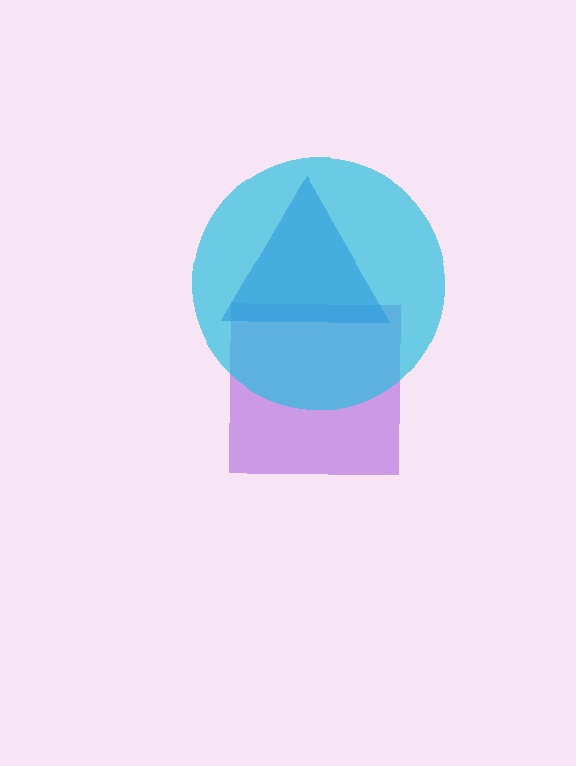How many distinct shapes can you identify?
There are 3 distinct shapes: a purple square, a blue triangle, a cyan circle.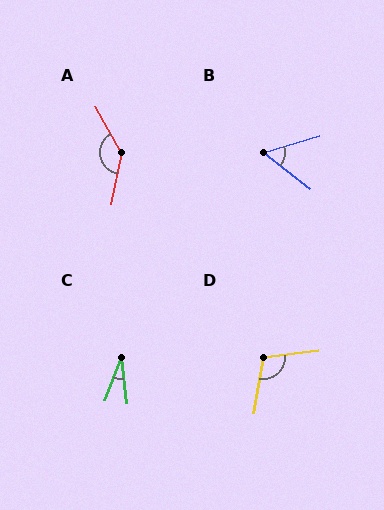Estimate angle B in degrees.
Approximately 55 degrees.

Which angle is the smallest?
C, at approximately 28 degrees.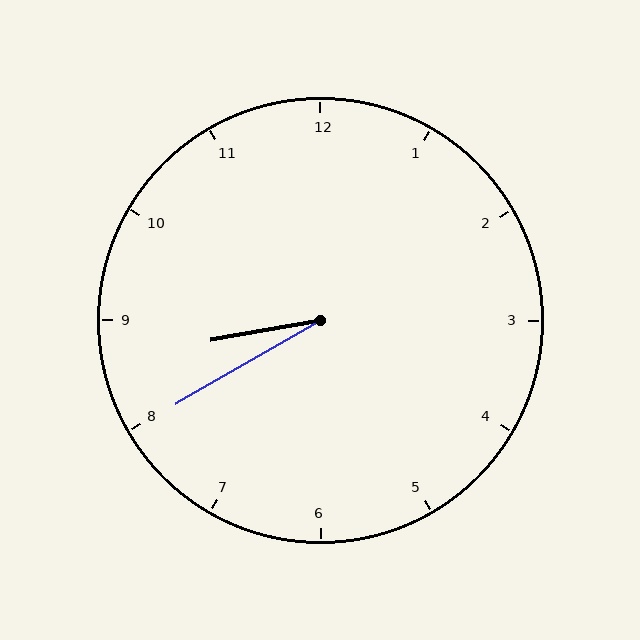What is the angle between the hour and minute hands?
Approximately 20 degrees.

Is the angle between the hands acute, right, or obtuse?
It is acute.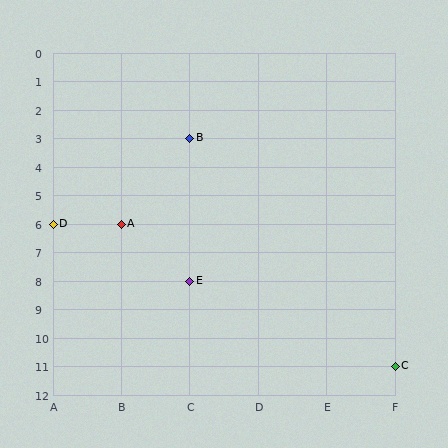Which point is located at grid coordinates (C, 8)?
Point E is at (C, 8).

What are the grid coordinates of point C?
Point C is at grid coordinates (F, 11).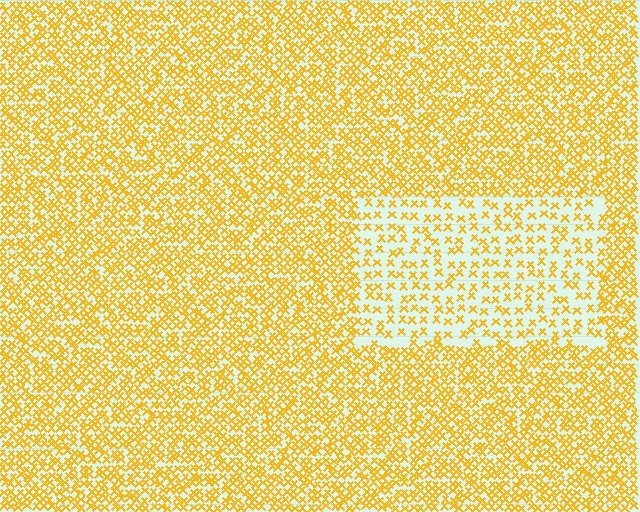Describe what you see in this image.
The image contains small yellow elements arranged at two different densities. A rectangle-shaped region is visible where the elements are less densely packed than the surrounding area.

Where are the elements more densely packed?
The elements are more densely packed outside the rectangle boundary.